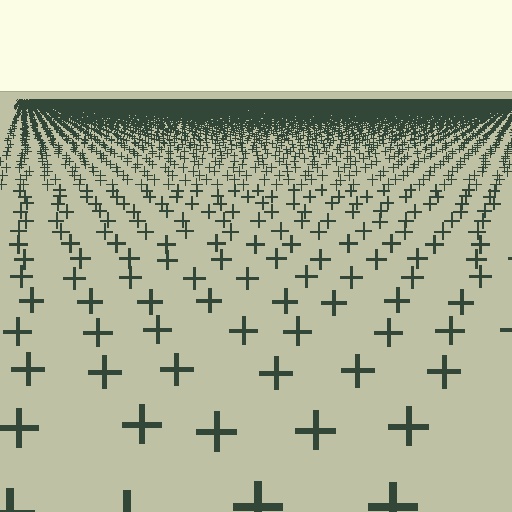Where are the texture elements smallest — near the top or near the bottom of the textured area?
Near the top.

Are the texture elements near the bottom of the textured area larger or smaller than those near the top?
Larger. Near the bottom, elements are closer to the viewer and appear at a bigger on-screen size.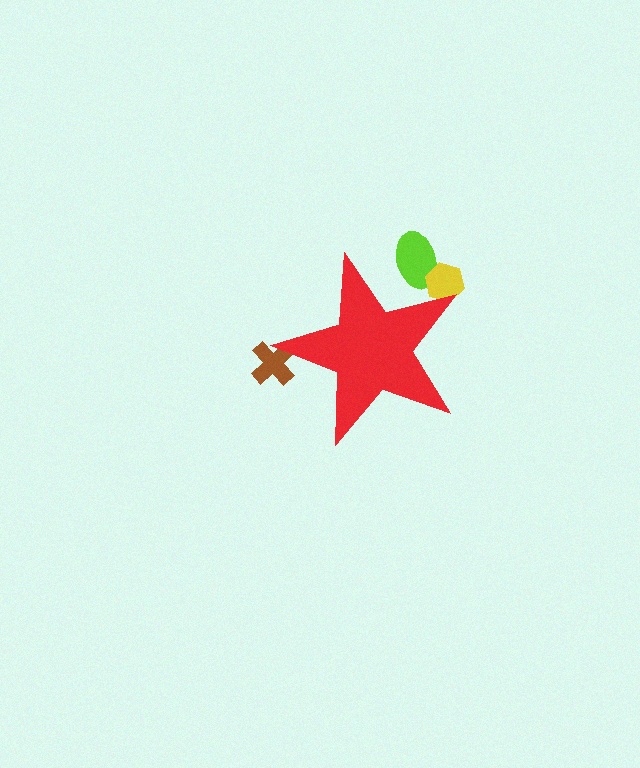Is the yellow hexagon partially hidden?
Yes, the yellow hexagon is partially hidden behind the red star.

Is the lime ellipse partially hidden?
Yes, the lime ellipse is partially hidden behind the red star.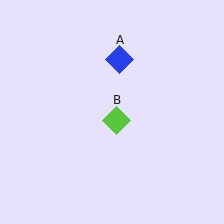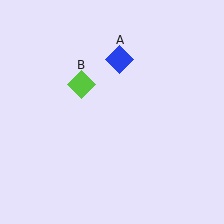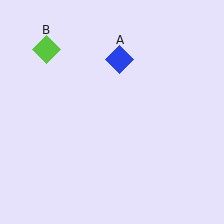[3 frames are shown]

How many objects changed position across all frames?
1 object changed position: lime diamond (object B).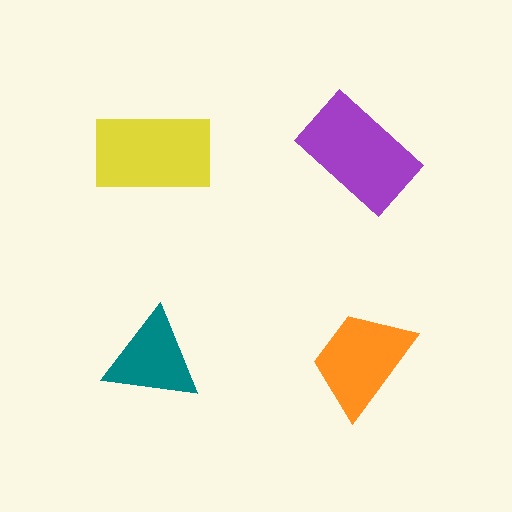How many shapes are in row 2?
2 shapes.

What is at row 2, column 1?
A teal triangle.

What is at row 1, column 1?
A yellow rectangle.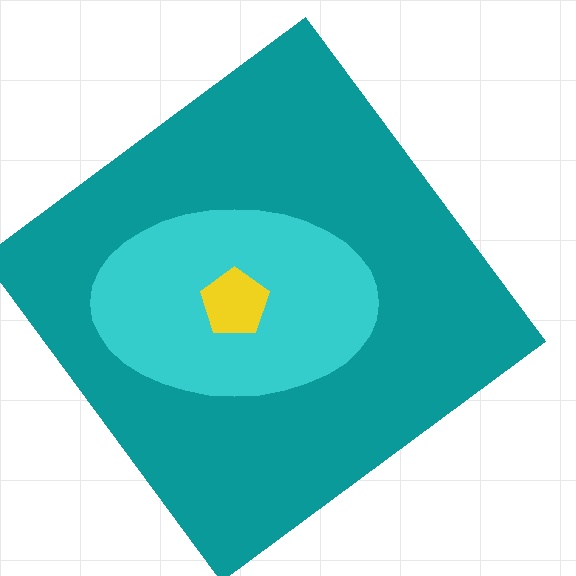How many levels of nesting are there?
3.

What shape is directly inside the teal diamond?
The cyan ellipse.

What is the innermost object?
The yellow pentagon.